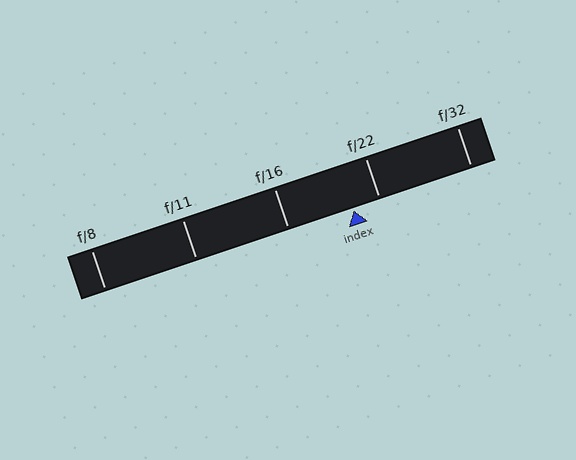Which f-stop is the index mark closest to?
The index mark is closest to f/22.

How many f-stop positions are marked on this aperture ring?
There are 5 f-stop positions marked.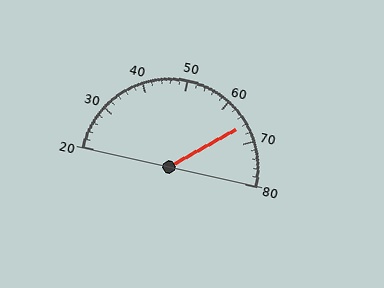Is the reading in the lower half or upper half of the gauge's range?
The reading is in the upper half of the range (20 to 80).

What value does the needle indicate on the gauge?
The needle indicates approximately 66.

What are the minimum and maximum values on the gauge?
The gauge ranges from 20 to 80.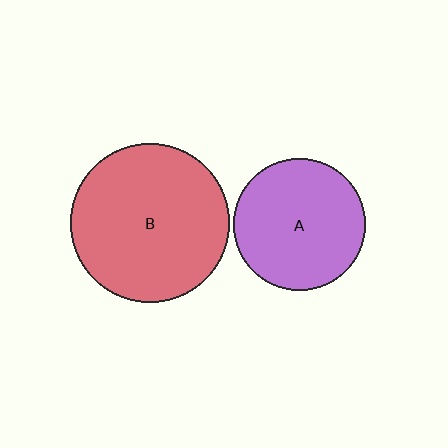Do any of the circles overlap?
No, none of the circles overlap.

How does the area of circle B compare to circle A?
Approximately 1.5 times.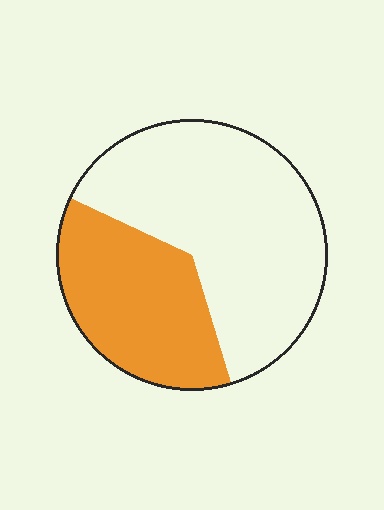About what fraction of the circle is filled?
About three eighths (3/8).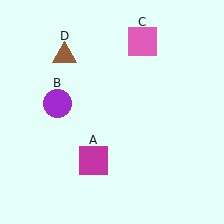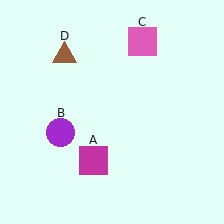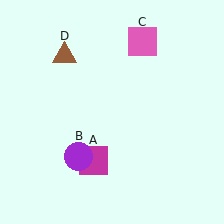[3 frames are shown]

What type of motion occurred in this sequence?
The purple circle (object B) rotated counterclockwise around the center of the scene.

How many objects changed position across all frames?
1 object changed position: purple circle (object B).